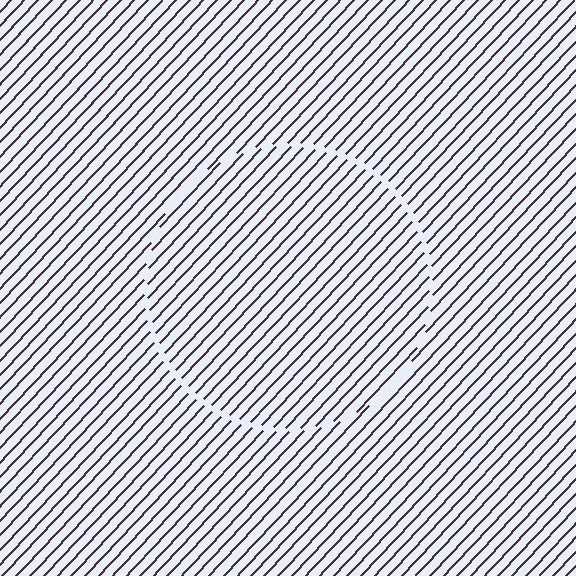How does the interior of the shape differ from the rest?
The interior of the shape contains the same grating, shifted by half a period — the contour is defined by the phase discontinuity where line-ends from the inner and outer gratings abut.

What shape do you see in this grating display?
An illusory circle. The interior of the shape contains the same grating, shifted by half a period — the contour is defined by the phase discontinuity where line-ends from the inner and outer gratings abut.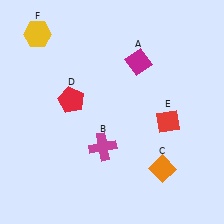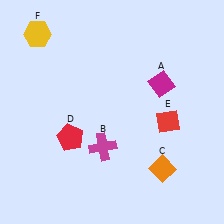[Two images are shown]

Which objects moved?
The objects that moved are: the magenta diamond (A), the red pentagon (D).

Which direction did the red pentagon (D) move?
The red pentagon (D) moved down.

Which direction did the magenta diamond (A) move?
The magenta diamond (A) moved right.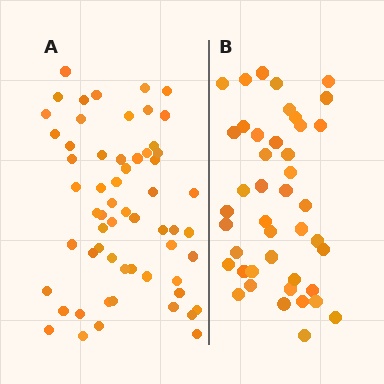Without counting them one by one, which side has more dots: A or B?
Region A (the left region) has more dots.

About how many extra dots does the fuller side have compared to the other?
Region A has approximately 15 more dots than region B.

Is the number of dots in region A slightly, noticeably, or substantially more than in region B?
Region A has noticeably more, but not dramatically so. The ratio is roughly 1.4 to 1.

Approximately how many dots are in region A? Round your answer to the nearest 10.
About 60 dots.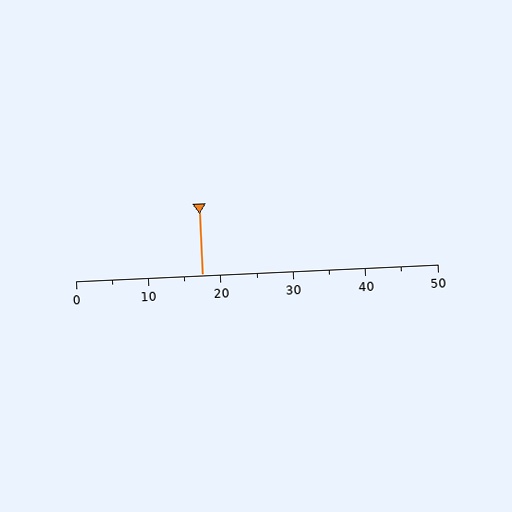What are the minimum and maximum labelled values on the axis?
The axis runs from 0 to 50.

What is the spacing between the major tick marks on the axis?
The major ticks are spaced 10 apart.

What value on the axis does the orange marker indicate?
The marker indicates approximately 17.5.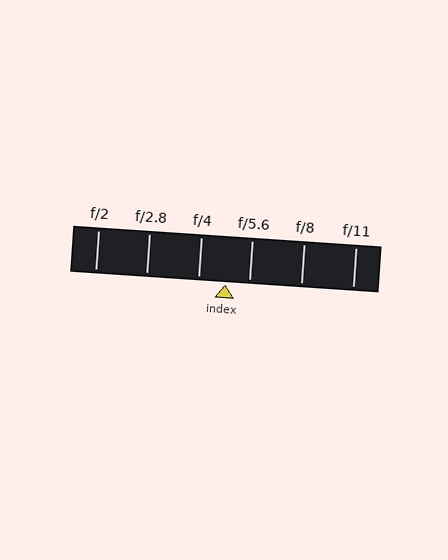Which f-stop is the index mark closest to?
The index mark is closest to f/5.6.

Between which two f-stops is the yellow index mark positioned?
The index mark is between f/4 and f/5.6.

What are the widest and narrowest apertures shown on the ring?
The widest aperture shown is f/2 and the narrowest is f/11.